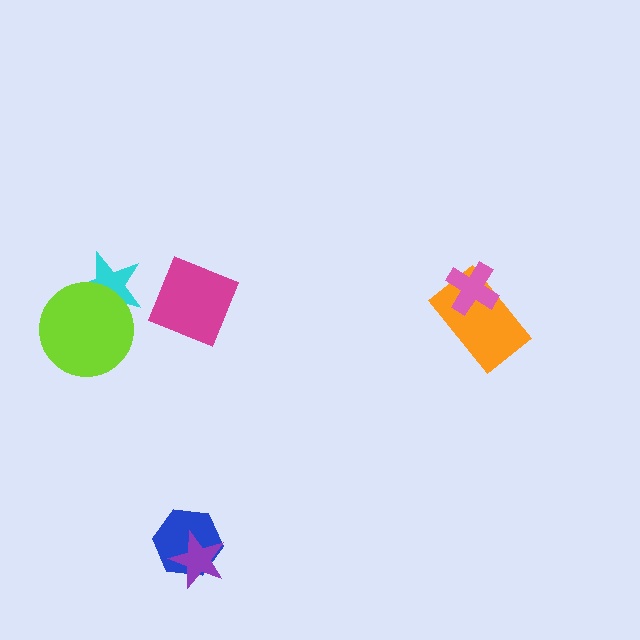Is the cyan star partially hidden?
Yes, it is partially covered by another shape.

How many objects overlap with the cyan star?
1 object overlaps with the cyan star.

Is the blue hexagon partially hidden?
Yes, it is partially covered by another shape.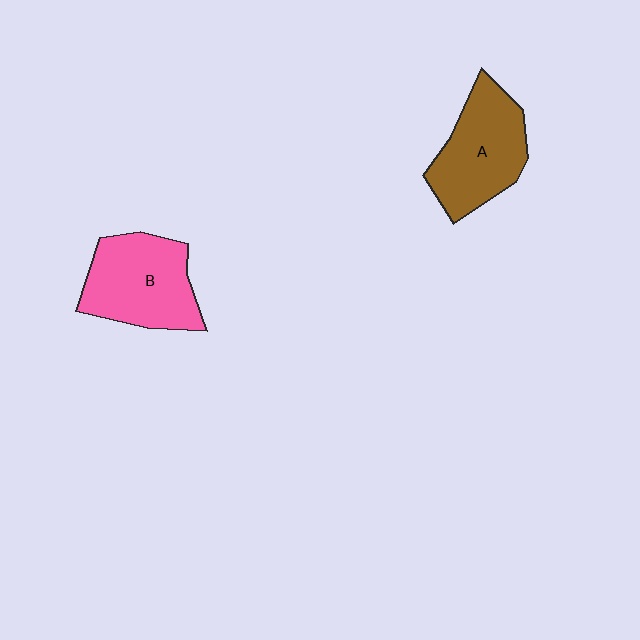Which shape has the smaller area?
Shape A (brown).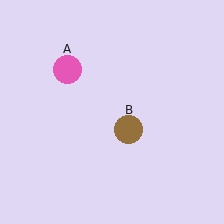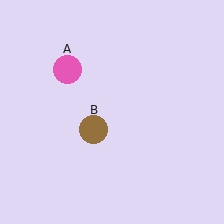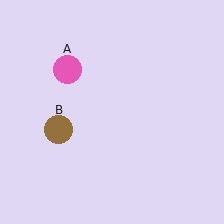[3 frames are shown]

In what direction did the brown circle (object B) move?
The brown circle (object B) moved left.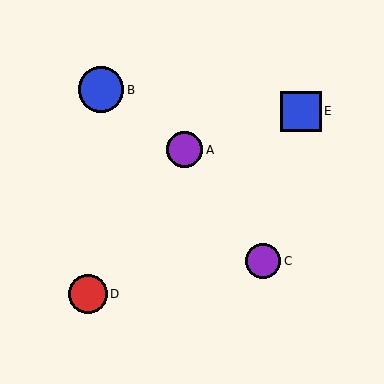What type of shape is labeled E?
Shape E is a blue square.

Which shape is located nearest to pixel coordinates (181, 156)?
The purple circle (labeled A) at (185, 150) is nearest to that location.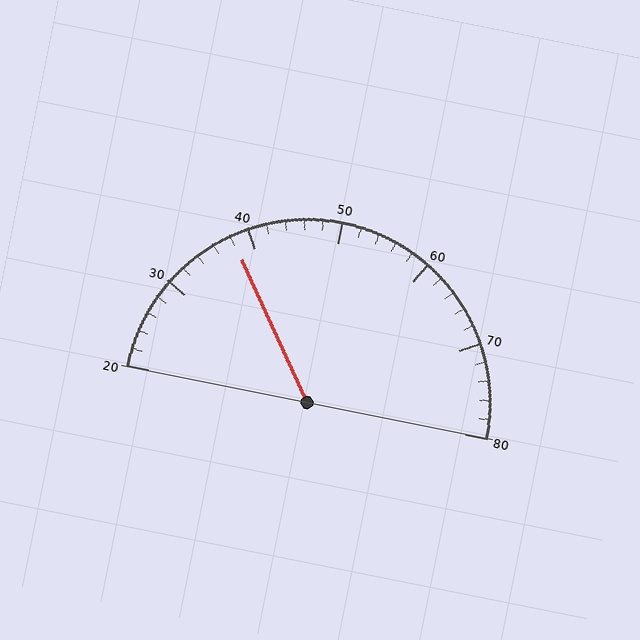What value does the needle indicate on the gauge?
The needle indicates approximately 38.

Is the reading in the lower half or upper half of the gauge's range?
The reading is in the lower half of the range (20 to 80).